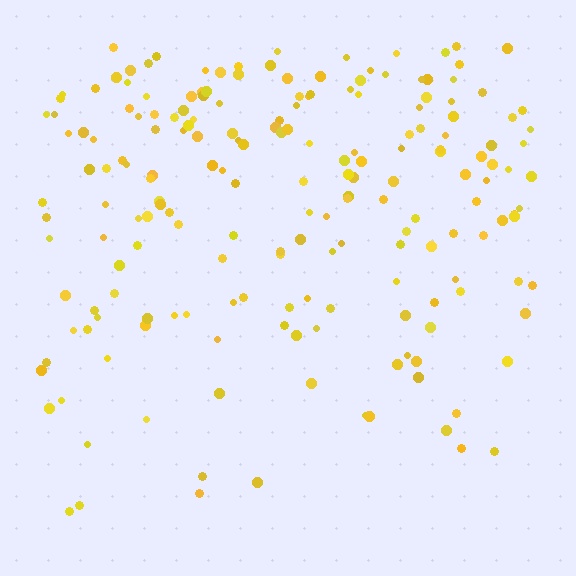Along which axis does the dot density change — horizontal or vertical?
Vertical.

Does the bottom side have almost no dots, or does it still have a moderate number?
Still a moderate number, just noticeably fewer than the top.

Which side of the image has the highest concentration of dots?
The top.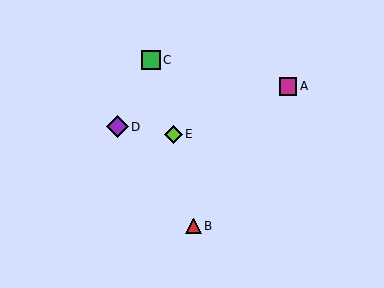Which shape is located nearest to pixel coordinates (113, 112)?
The purple diamond (labeled D) at (117, 127) is nearest to that location.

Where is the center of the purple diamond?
The center of the purple diamond is at (117, 127).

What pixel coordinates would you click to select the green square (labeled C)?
Click at (151, 60) to select the green square C.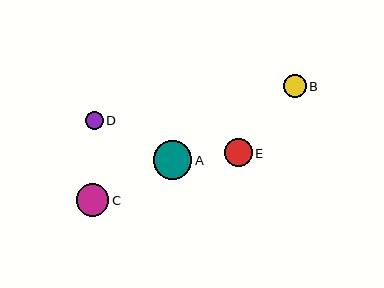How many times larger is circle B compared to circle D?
Circle B is approximately 1.3 times the size of circle D.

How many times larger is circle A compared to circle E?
Circle A is approximately 1.4 times the size of circle E.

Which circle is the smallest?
Circle D is the smallest with a size of approximately 18 pixels.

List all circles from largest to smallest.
From largest to smallest: A, C, E, B, D.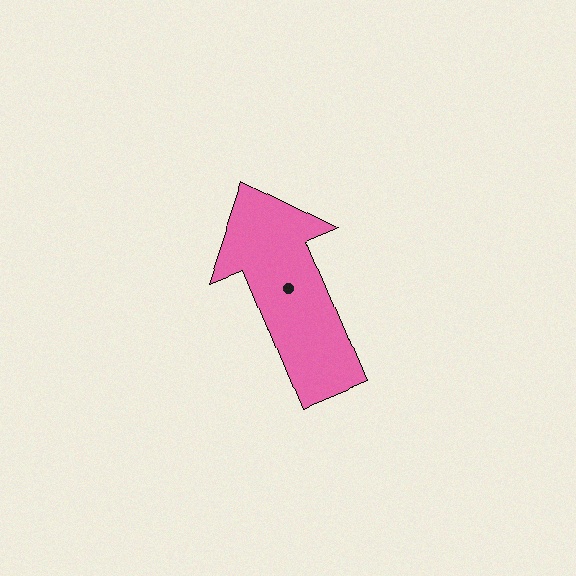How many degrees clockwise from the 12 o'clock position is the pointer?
Approximately 337 degrees.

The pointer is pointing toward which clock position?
Roughly 11 o'clock.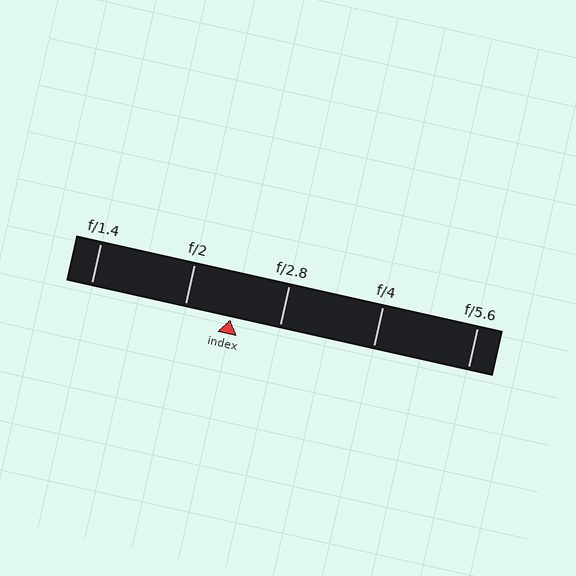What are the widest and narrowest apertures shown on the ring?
The widest aperture shown is f/1.4 and the narrowest is f/5.6.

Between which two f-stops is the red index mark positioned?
The index mark is between f/2 and f/2.8.